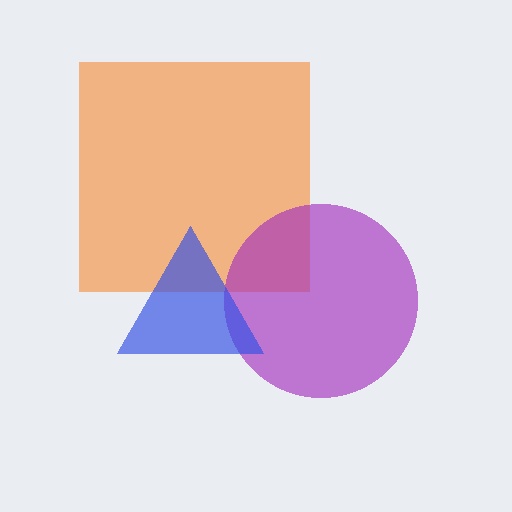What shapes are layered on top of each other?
The layered shapes are: an orange square, a purple circle, a blue triangle.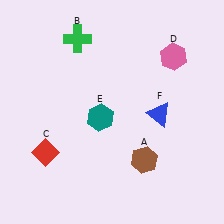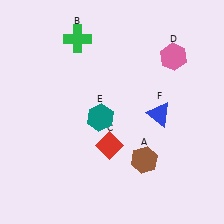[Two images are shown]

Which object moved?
The red diamond (C) moved right.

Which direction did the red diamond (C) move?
The red diamond (C) moved right.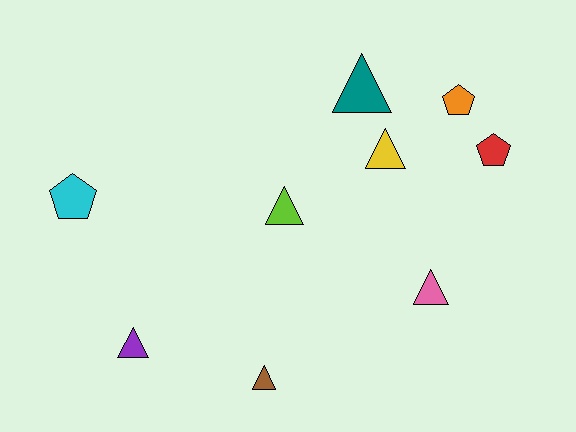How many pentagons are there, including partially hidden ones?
There are 3 pentagons.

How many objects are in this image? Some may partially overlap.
There are 9 objects.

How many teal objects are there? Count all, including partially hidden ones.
There is 1 teal object.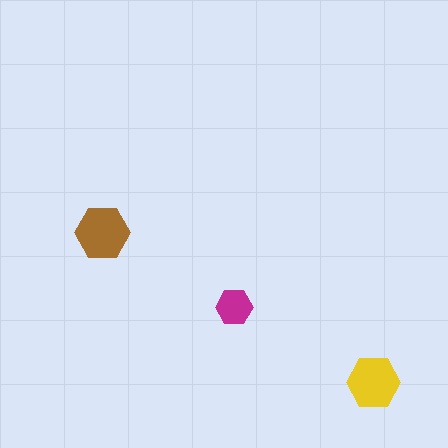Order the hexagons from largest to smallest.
the brown one, the yellow one, the magenta one.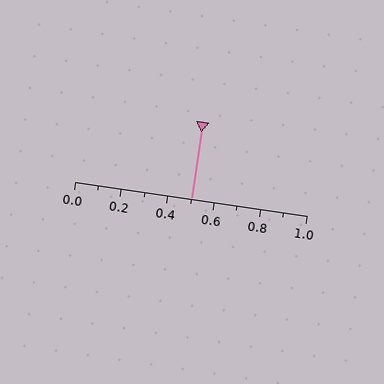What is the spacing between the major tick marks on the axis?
The major ticks are spaced 0.2 apart.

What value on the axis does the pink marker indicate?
The marker indicates approximately 0.5.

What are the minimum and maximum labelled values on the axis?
The axis runs from 0.0 to 1.0.